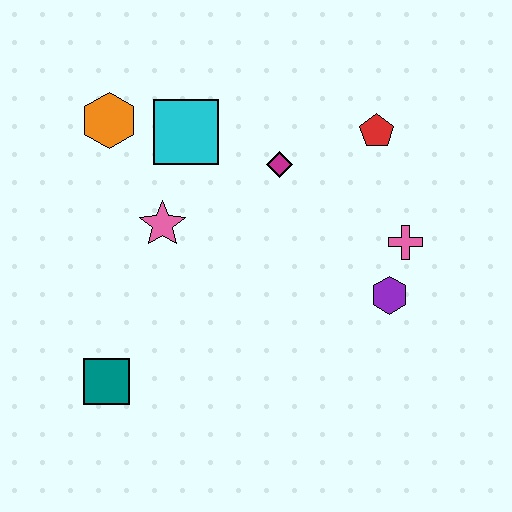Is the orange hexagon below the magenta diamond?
No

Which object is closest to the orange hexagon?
The cyan square is closest to the orange hexagon.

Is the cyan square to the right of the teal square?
Yes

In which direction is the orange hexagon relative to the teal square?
The orange hexagon is above the teal square.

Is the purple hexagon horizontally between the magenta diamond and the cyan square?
No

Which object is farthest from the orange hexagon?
The purple hexagon is farthest from the orange hexagon.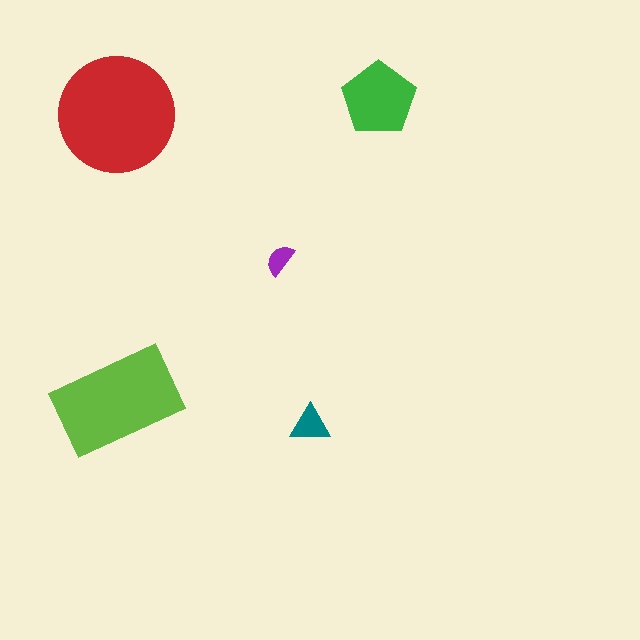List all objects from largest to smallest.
The red circle, the lime rectangle, the green pentagon, the teal triangle, the purple semicircle.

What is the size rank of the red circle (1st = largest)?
1st.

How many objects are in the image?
There are 5 objects in the image.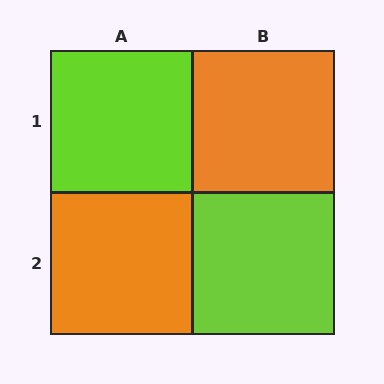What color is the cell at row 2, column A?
Orange.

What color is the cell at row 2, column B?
Lime.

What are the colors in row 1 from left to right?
Lime, orange.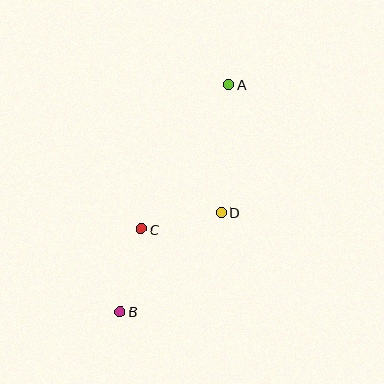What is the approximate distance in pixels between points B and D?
The distance between B and D is approximately 142 pixels.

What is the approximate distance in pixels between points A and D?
The distance between A and D is approximately 128 pixels.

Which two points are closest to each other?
Points C and D are closest to each other.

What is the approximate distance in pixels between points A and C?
The distance between A and C is approximately 168 pixels.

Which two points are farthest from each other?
Points A and B are farthest from each other.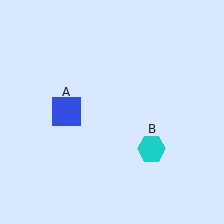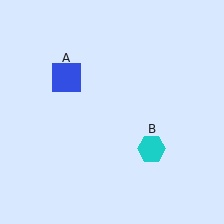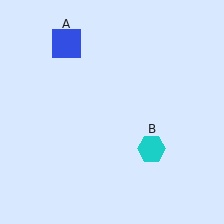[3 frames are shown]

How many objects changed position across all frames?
1 object changed position: blue square (object A).